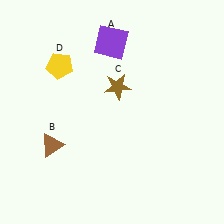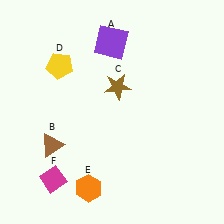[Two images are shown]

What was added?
An orange hexagon (E), a magenta diamond (F) were added in Image 2.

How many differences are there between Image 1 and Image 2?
There are 2 differences between the two images.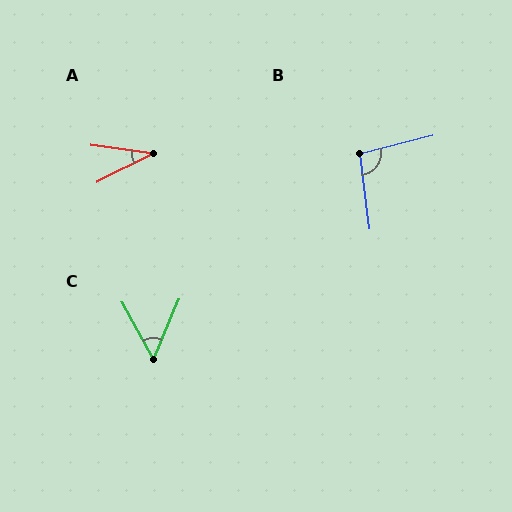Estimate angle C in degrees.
Approximately 52 degrees.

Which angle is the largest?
B, at approximately 97 degrees.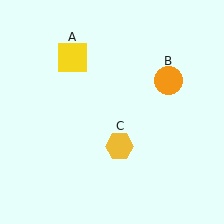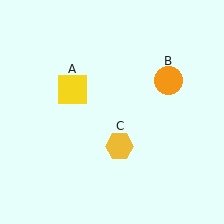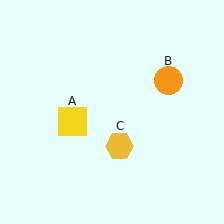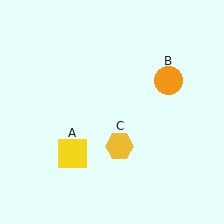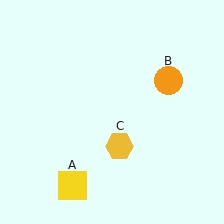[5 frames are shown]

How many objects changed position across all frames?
1 object changed position: yellow square (object A).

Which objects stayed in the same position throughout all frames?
Orange circle (object B) and yellow hexagon (object C) remained stationary.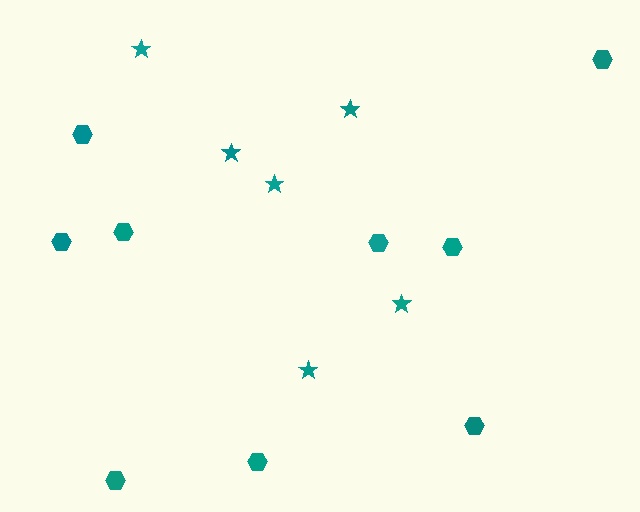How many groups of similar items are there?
There are 2 groups: one group of hexagons (9) and one group of stars (6).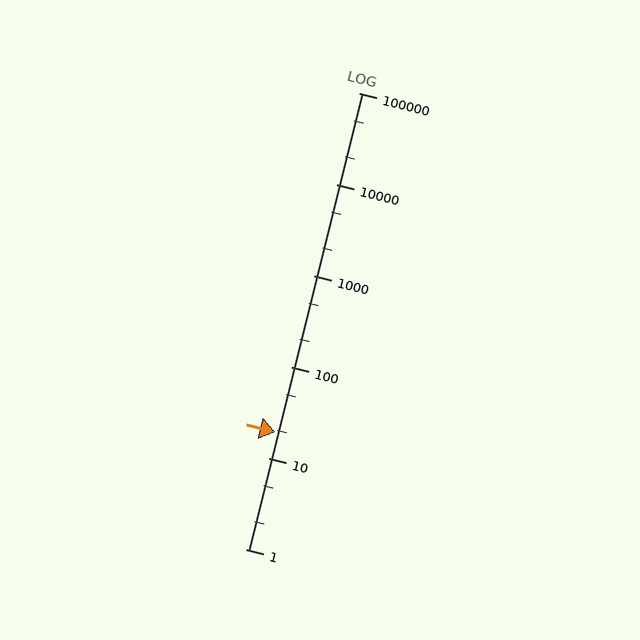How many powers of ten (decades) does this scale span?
The scale spans 5 decades, from 1 to 100000.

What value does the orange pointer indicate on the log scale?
The pointer indicates approximately 19.